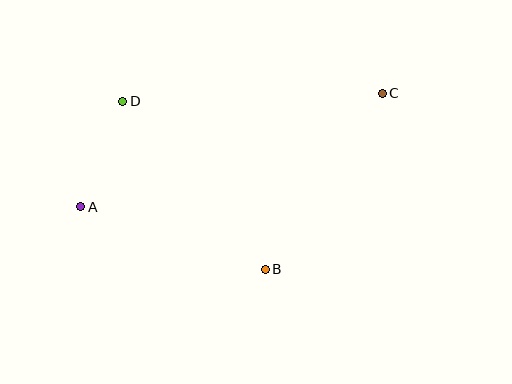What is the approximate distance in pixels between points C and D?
The distance between C and D is approximately 260 pixels.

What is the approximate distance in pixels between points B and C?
The distance between B and C is approximately 211 pixels.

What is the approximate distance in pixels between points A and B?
The distance between A and B is approximately 195 pixels.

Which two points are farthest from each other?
Points A and C are farthest from each other.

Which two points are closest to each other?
Points A and D are closest to each other.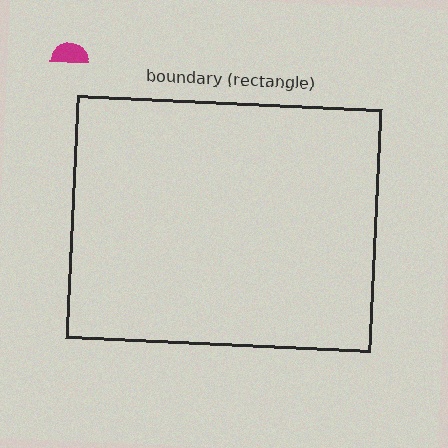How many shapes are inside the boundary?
0 inside, 1 outside.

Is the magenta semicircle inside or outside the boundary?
Outside.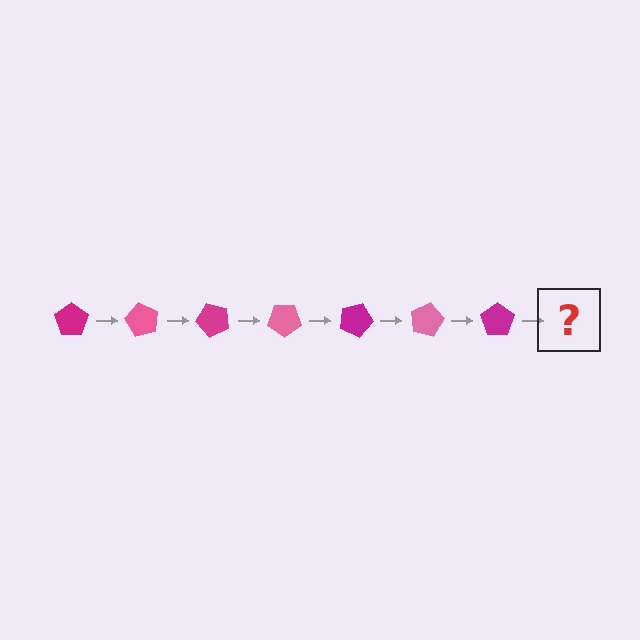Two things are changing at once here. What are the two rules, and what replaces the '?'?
The two rules are that it rotates 60 degrees each step and the color cycles through magenta and pink. The '?' should be a pink pentagon, rotated 420 degrees from the start.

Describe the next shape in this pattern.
It should be a pink pentagon, rotated 420 degrees from the start.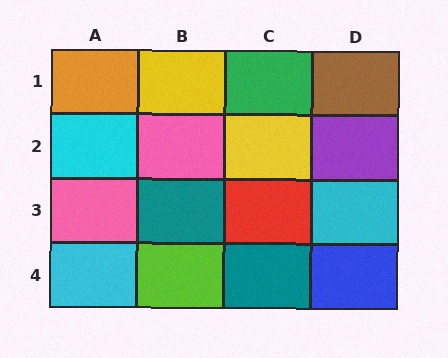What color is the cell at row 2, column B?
Pink.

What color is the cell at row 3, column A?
Pink.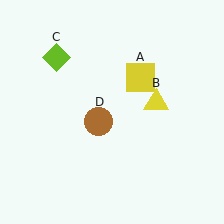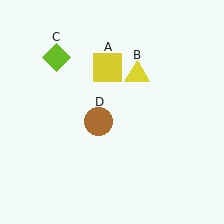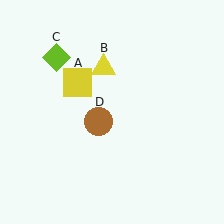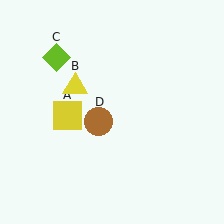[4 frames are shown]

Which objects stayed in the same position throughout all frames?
Lime diamond (object C) and brown circle (object D) remained stationary.